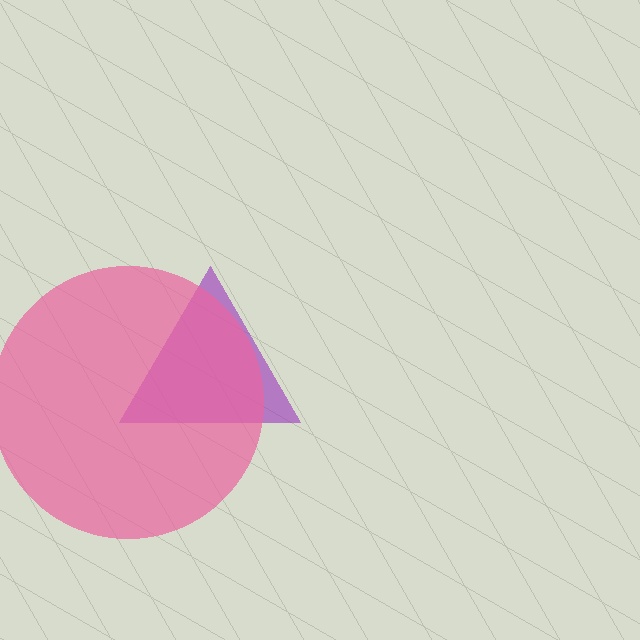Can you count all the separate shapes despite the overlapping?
Yes, there are 2 separate shapes.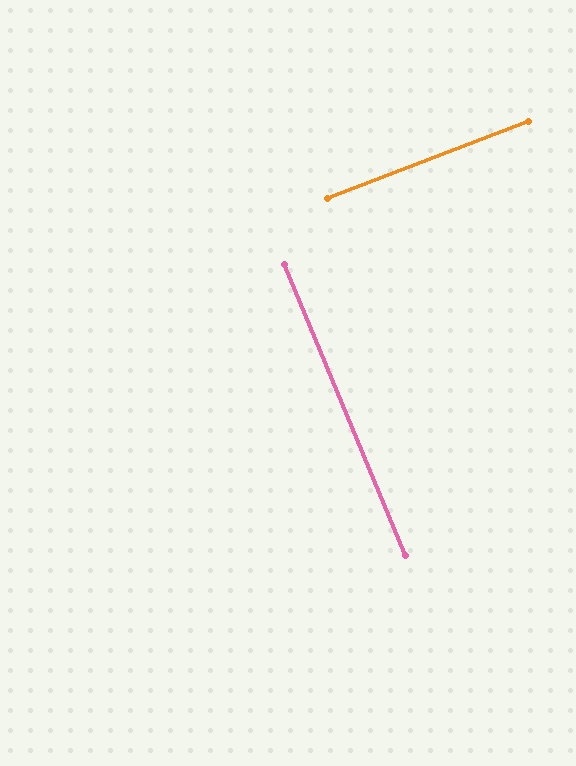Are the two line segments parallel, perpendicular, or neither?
Perpendicular — they meet at approximately 88°.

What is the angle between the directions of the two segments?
Approximately 88 degrees.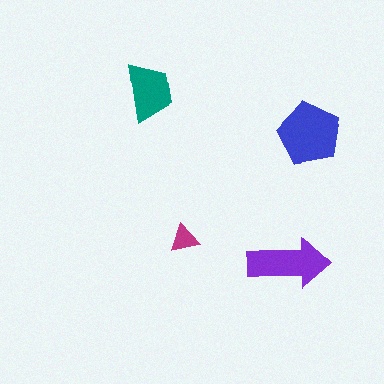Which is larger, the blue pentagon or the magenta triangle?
The blue pentagon.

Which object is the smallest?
The magenta triangle.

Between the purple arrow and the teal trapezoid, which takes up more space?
The purple arrow.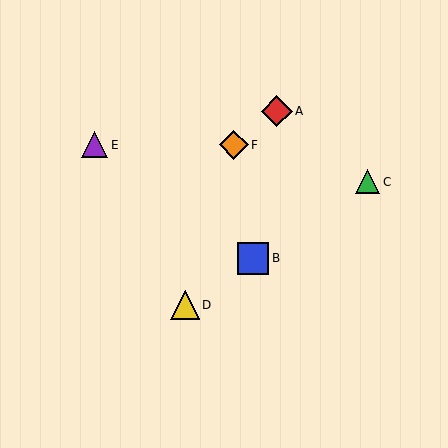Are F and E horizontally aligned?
Yes, both are at y≈145.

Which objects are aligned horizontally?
Objects E, F are aligned horizontally.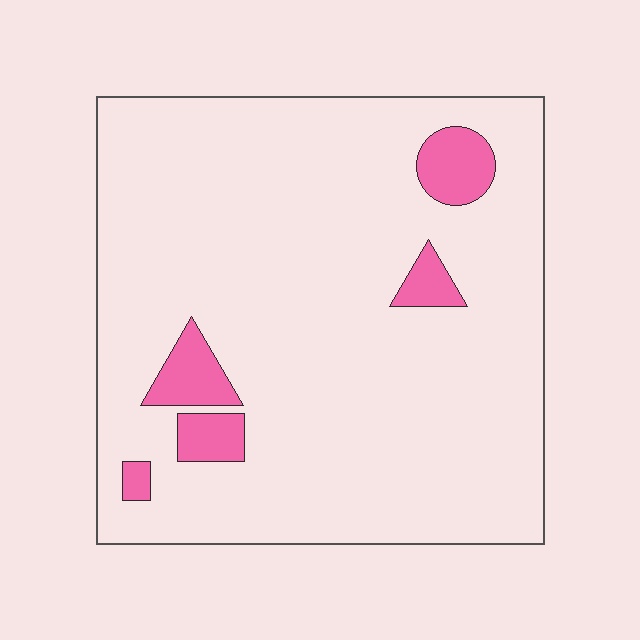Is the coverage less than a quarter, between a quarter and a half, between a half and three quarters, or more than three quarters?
Less than a quarter.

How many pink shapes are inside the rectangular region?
5.